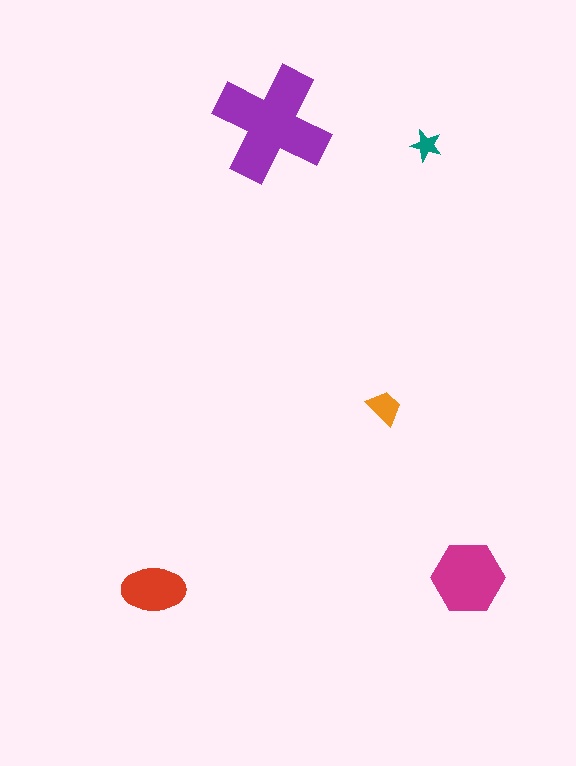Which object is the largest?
The purple cross.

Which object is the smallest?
The teal star.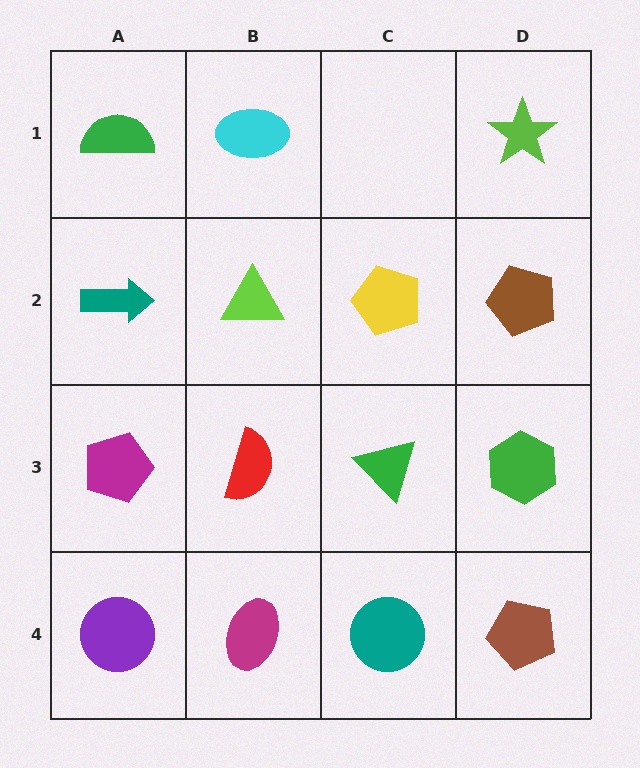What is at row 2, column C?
A yellow pentagon.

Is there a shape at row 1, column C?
No, that cell is empty.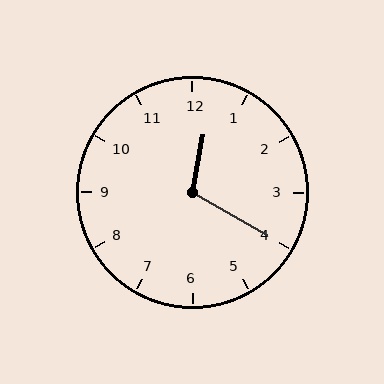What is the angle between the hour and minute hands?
Approximately 110 degrees.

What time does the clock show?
12:20.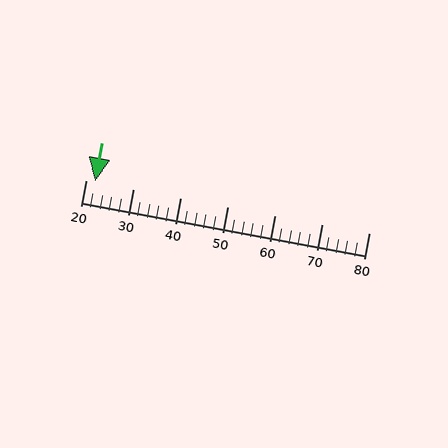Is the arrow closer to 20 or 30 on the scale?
The arrow is closer to 20.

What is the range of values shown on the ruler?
The ruler shows values from 20 to 80.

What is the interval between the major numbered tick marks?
The major tick marks are spaced 10 units apart.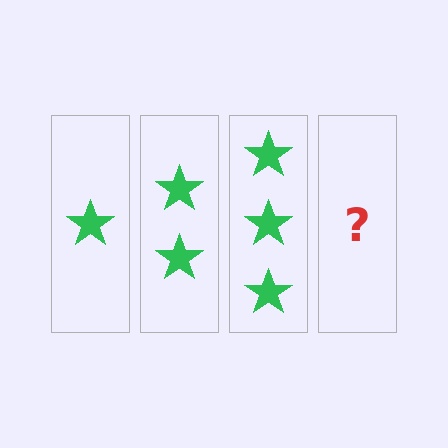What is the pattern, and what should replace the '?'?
The pattern is that each step adds one more star. The '?' should be 4 stars.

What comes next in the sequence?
The next element should be 4 stars.